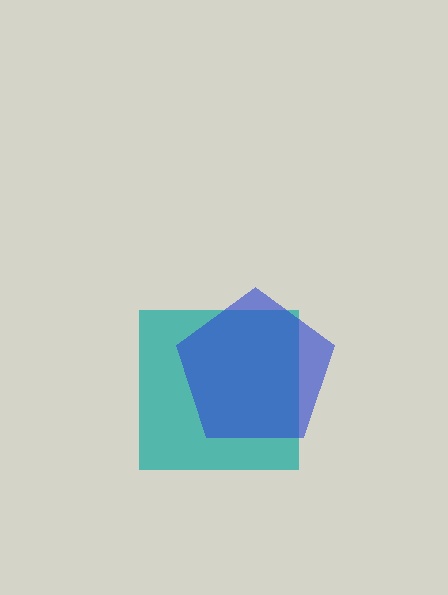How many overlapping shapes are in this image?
There are 2 overlapping shapes in the image.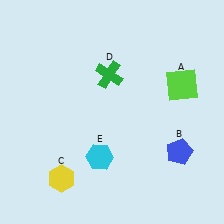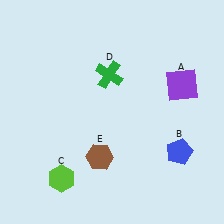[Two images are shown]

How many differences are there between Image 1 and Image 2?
There are 3 differences between the two images.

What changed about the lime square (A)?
In Image 1, A is lime. In Image 2, it changed to purple.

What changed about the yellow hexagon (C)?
In Image 1, C is yellow. In Image 2, it changed to lime.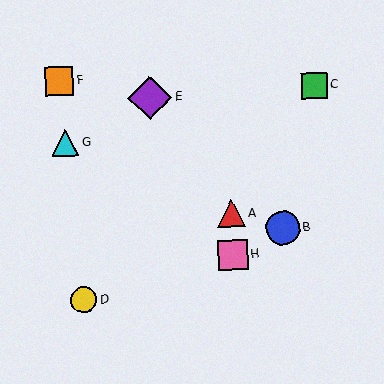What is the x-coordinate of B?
Object B is at x≈283.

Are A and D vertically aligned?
No, A is at x≈231 and D is at x≈84.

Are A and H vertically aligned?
Yes, both are at x≈231.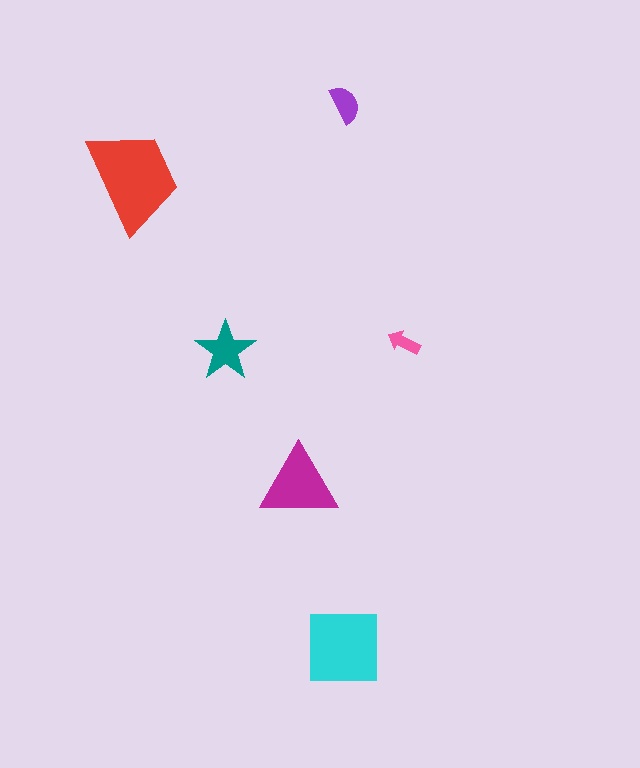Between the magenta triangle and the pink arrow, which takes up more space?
The magenta triangle.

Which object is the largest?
The red trapezoid.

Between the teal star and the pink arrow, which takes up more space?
The teal star.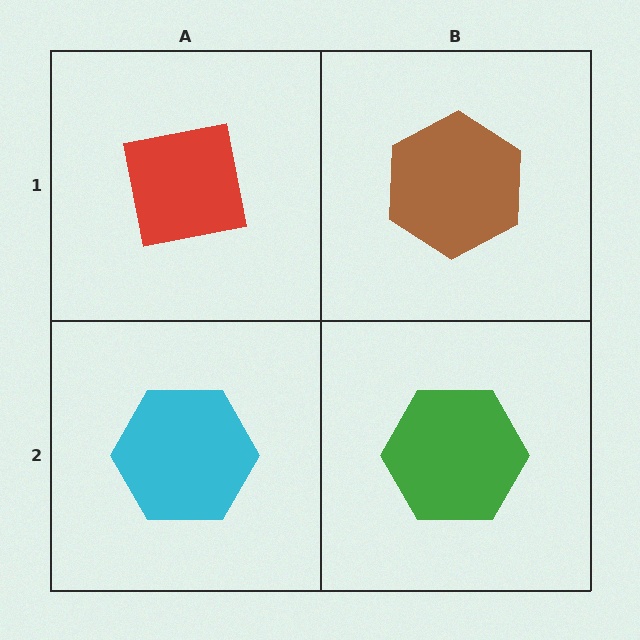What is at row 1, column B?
A brown hexagon.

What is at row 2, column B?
A green hexagon.